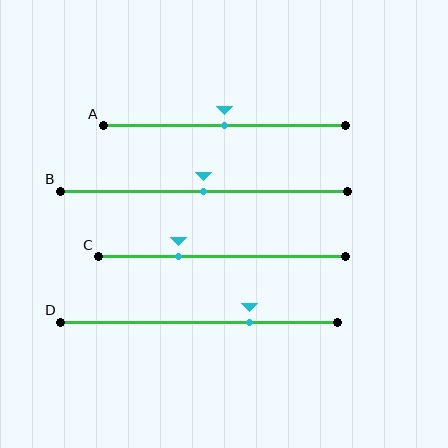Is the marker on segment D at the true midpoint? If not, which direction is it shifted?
No, the marker on segment D is shifted to the right by about 18% of the segment length.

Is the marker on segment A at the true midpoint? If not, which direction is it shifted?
Yes, the marker on segment A is at the true midpoint.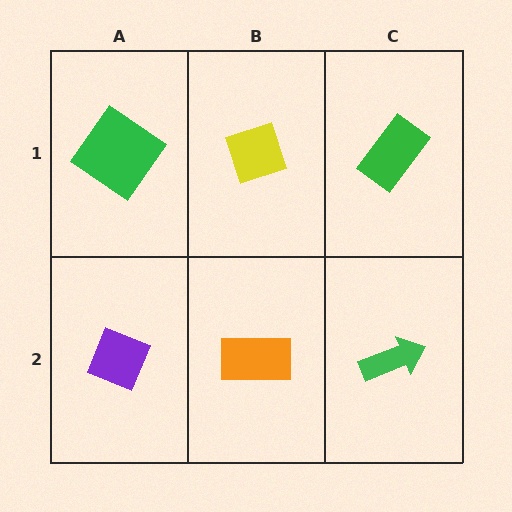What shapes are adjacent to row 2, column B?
A yellow diamond (row 1, column B), a purple diamond (row 2, column A), a green arrow (row 2, column C).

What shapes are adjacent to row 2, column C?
A green rectangle (row 1, column C), an orange rectangle (row 2, column B).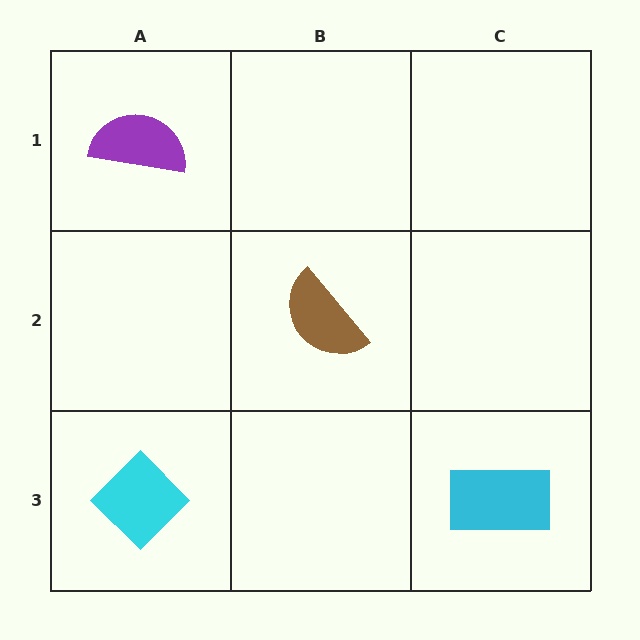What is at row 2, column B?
A brown semicircle.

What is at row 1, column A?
A purple semicircle.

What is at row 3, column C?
A cyan rectangle.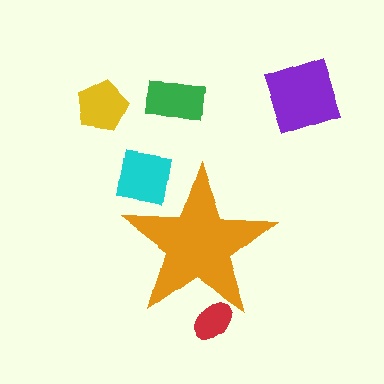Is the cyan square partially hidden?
Yes, the cyan square is partially hidden behind the orange star.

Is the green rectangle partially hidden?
No, the green rectangle is fully visible.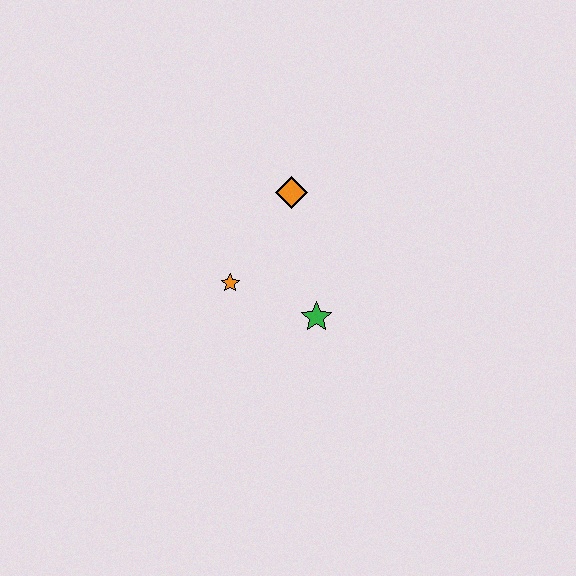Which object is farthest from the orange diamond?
The green star is farthest from the orange diamond.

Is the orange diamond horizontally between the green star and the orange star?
Yes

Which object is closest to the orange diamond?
The orange star is closest to the orange diamond.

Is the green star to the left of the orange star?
No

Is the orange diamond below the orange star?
No